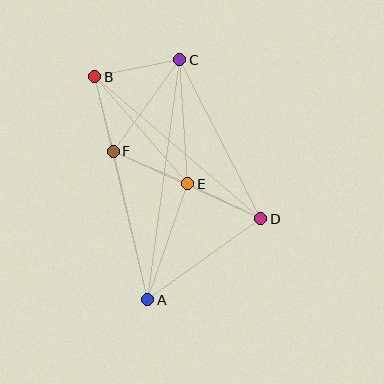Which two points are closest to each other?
Points B and F are closest to each other.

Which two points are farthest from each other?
Points A and C are farthest from each other.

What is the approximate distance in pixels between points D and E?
The distance between D and E is approximately 81 pixels.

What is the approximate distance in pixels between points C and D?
The distance between C and D is approximately 179 pixels.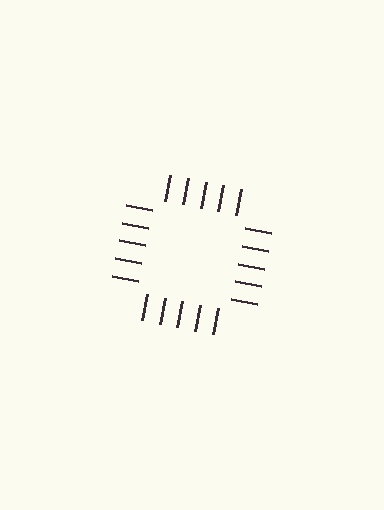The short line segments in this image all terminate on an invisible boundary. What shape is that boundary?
An illusory square — the line segments terminate on its edges but no continuous stroke is drawn.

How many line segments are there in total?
20 — 5 along each of the 4 edges.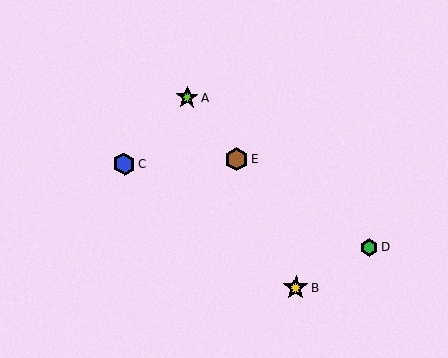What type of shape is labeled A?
Shape A is a lime star.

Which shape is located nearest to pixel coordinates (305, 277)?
The yellow star (labeled B) at (296, 288) is nearest to that location.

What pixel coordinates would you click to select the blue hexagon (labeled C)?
Click at (124, 164) to select the blue hexagon C.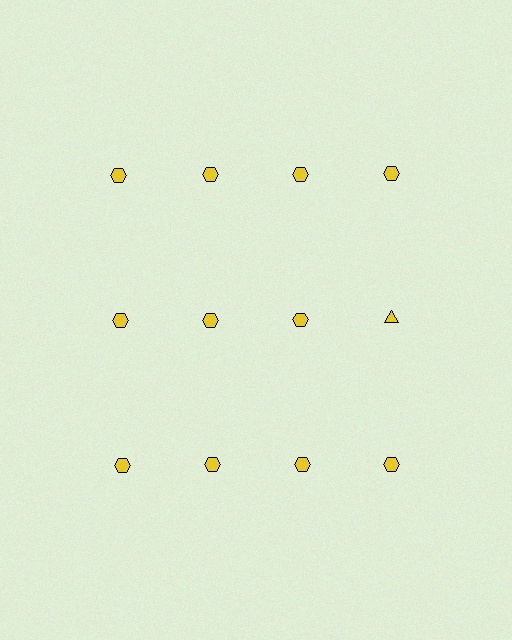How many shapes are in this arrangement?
There are 12 shapes arranged in a grid pattern.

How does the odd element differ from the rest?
It has a different shape: triangle instead of hexagon.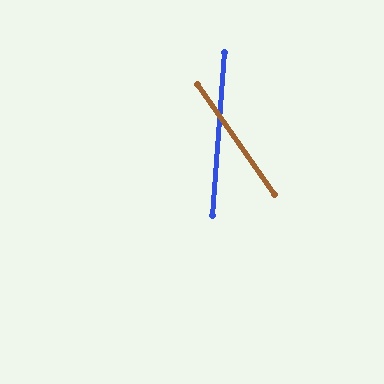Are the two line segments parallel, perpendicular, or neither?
Neither parallel nor perpendicular — they differ by about 39°.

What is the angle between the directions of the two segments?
Approximately 39 degrees.